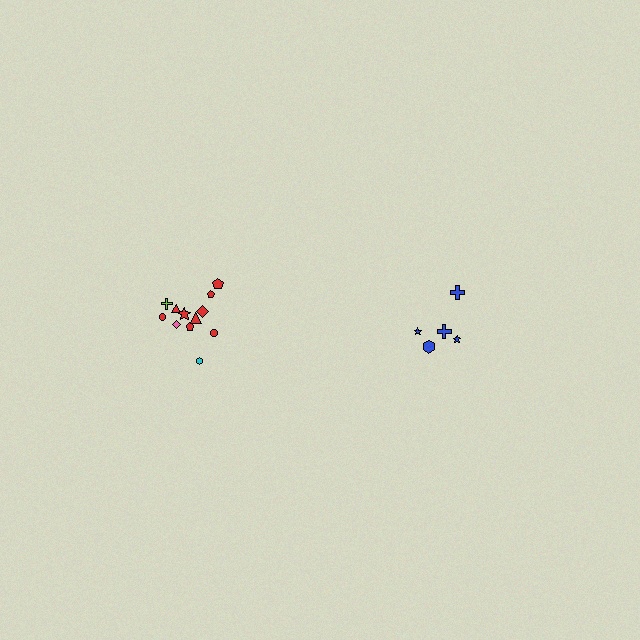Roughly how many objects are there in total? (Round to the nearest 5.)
Roughly 15 objects in total.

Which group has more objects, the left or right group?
The left group.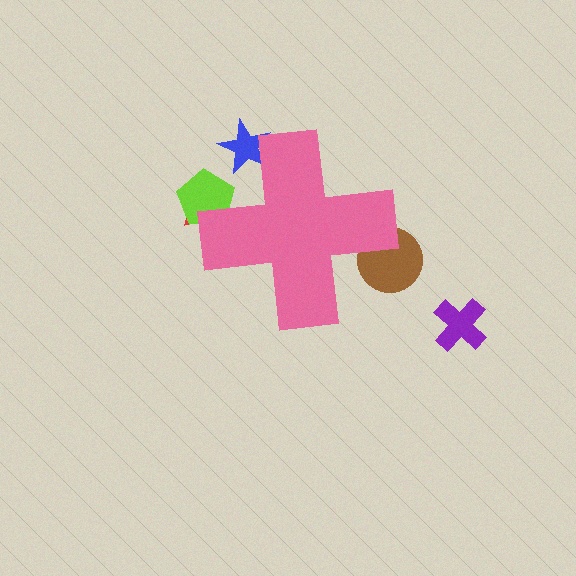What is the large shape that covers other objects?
A pink cross.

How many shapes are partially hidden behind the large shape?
4 shapes are partially hidden.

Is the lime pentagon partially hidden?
Yes, the lime pentagon is partially hidden behind the pink cross.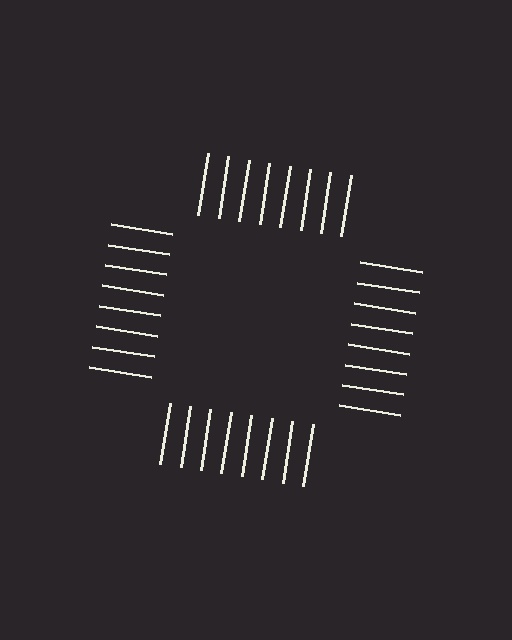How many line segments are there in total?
32 — 8 along each of the 4 edges.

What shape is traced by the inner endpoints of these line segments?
An illusory square — the line segments terminate on its edges but no continuous stroke is drawn.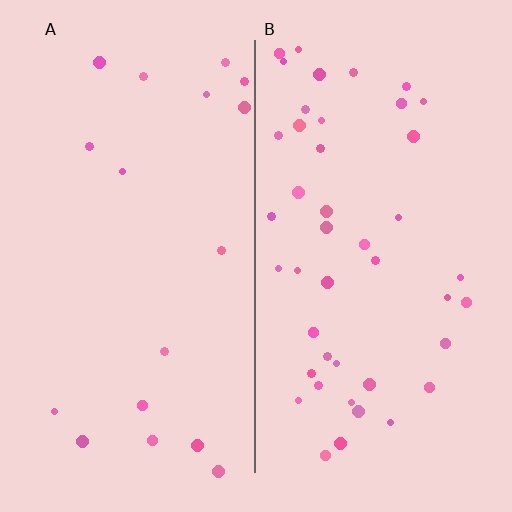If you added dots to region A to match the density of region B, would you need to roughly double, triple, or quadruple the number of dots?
Approximately triple.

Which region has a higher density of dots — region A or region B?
B (the right).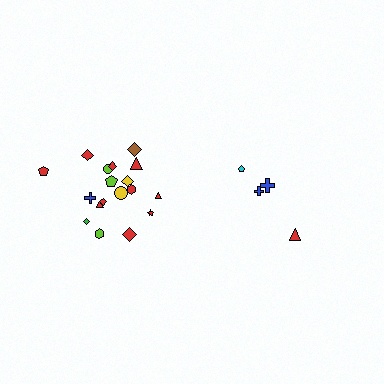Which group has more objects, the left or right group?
The left group.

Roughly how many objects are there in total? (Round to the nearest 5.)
Roughly 20 objects in total.